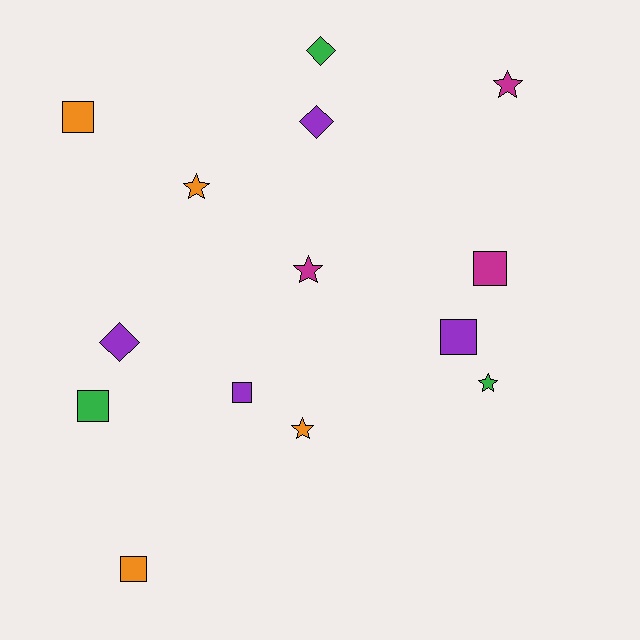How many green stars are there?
There is 1 green star.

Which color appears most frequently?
Purple, with 4 objects.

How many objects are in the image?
There are 14 objects.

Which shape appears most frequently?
Square, with 6 objects.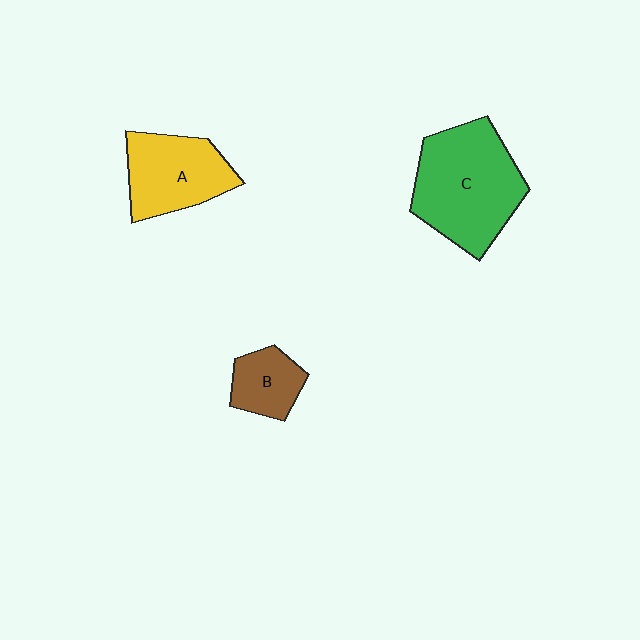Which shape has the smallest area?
Shape B (brown).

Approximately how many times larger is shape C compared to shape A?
Approximately 1.5 times.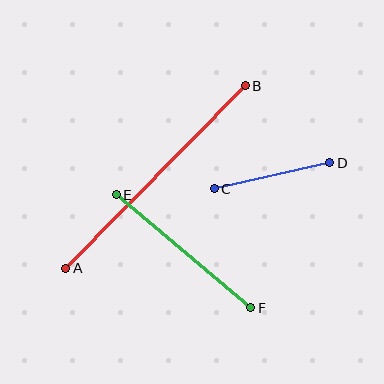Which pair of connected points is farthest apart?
Points A and B are farthest apart.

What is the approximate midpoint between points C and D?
The midpoint is at approximately (272, 176) pixels.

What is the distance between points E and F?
The distance is approximately 176 pixels.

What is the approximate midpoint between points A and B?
The midpoint is at approximately (156, 177) pixels.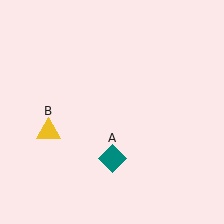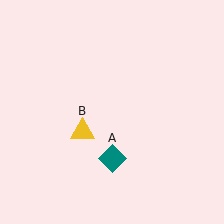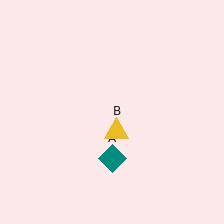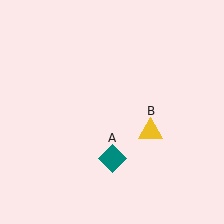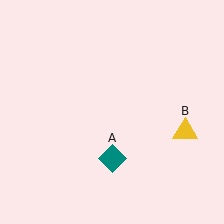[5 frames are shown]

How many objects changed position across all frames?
1 object changed position: yellow triangle (object B).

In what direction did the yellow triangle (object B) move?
The yellow triangle (object B) moved right.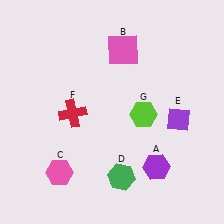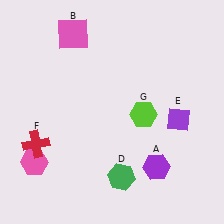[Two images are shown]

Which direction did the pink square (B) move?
The pink square (B) moved left.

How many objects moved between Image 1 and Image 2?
3 objects moved between the two images.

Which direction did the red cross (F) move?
The red cross (F) moved left.